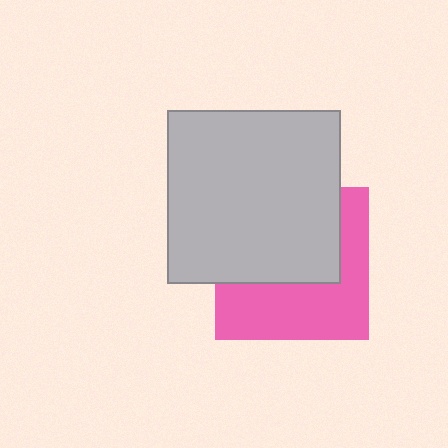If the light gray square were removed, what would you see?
You would see the complete pink square.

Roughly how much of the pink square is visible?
About half of it is visible (roughly 48%).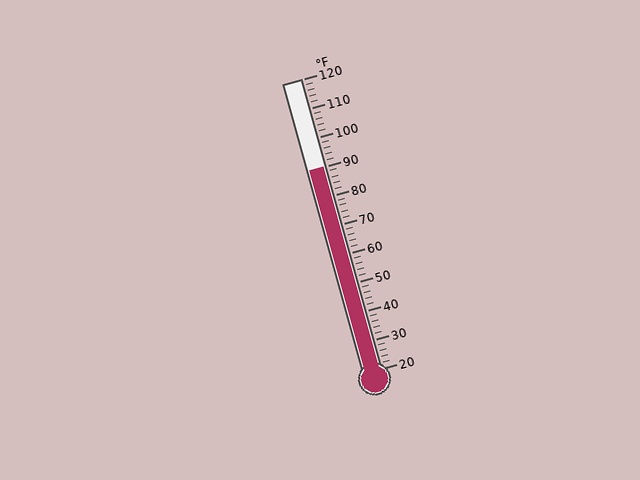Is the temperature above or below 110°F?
The temperature is below 110°F.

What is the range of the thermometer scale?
The thermometer scale ranges from 20°F to 120°F.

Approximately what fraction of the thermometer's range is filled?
The thermometer is filled to approximately 70% of its range.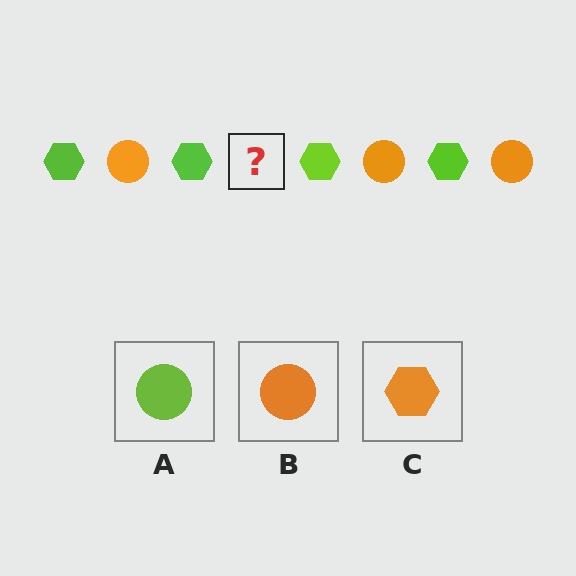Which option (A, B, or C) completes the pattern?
B.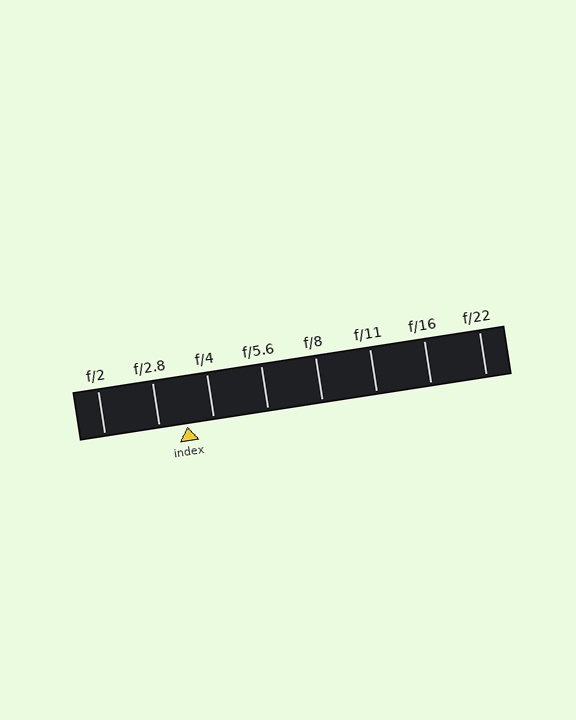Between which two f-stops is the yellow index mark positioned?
The index mark is between f/2.8 and f/4.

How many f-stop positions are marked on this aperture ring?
There are 8 f-stop positions marked.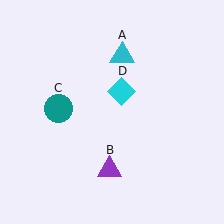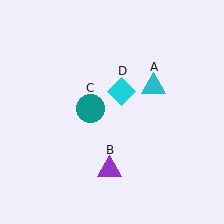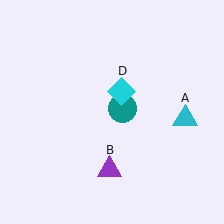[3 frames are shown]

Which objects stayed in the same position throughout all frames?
Purple triangle (object B) and cyan diamond (object D) remained stationary.